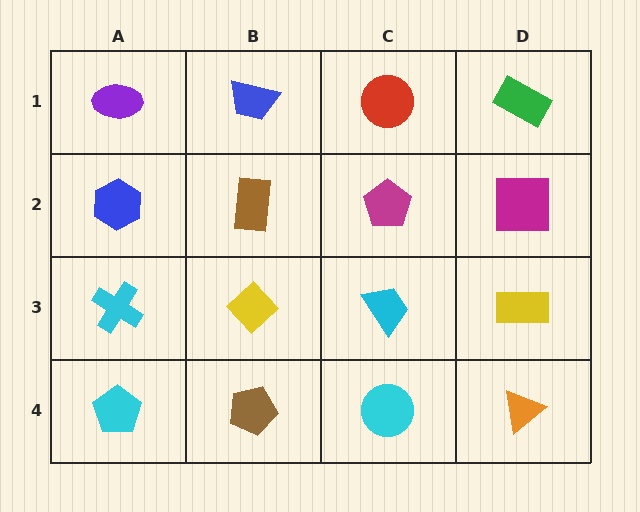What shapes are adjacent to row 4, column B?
A yellow diamond (row 3, column B), a cyan pentagon (row 4, column A), a cyan circle (row 4, column C).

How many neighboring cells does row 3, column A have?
3.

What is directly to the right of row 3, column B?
A cyan trapezoid.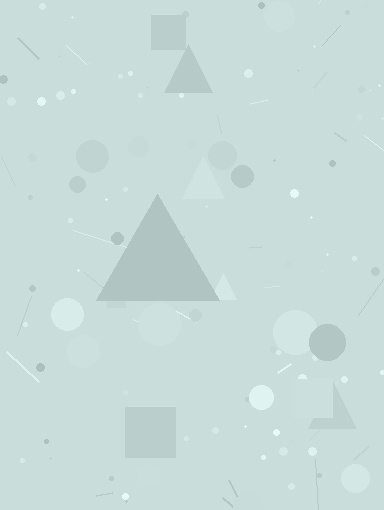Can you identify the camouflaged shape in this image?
The camouflaged shape is a triangle.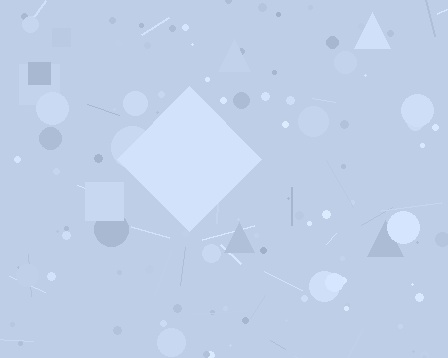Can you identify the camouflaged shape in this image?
The camouflaged shape is a diamond.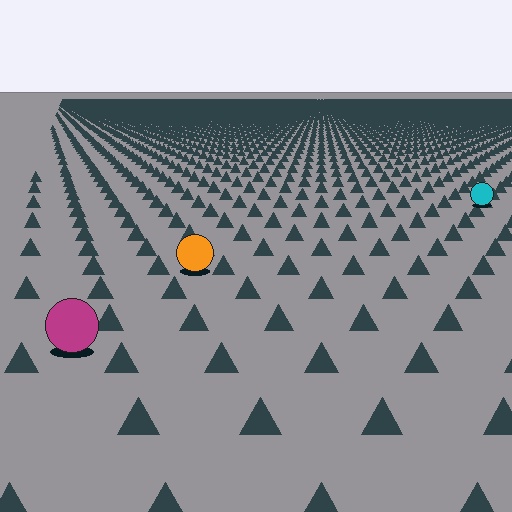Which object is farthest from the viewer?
The cyan circle is farthest from the viewer. It appears smaller and the ground texture around it is denser.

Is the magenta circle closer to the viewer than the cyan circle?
Yes. The magenta circle is closer — you can tell from the texture gradient: the ground texture is coarser near it.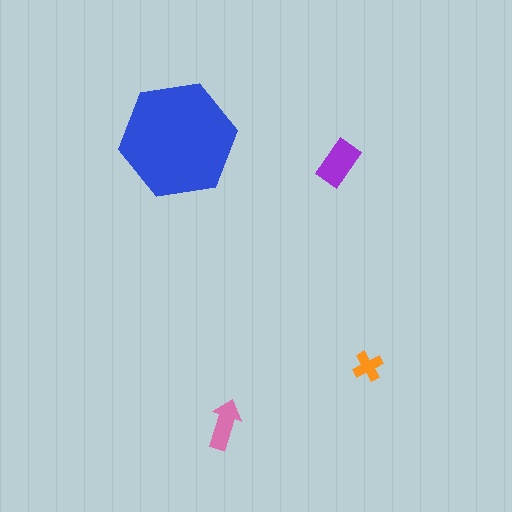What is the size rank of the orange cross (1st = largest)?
4th.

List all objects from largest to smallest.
The blue hexagon, the purple rectangle, the pink arrow, the orange cross.